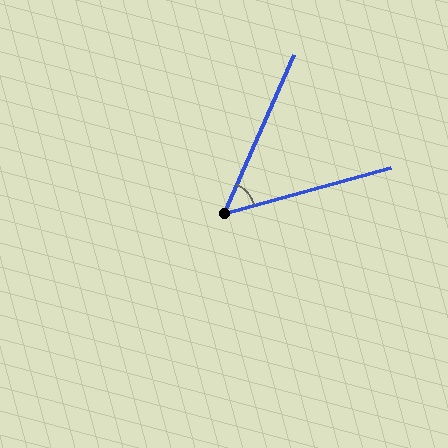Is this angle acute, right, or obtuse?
It is acute.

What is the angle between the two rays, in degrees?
Approximately 51 degrees.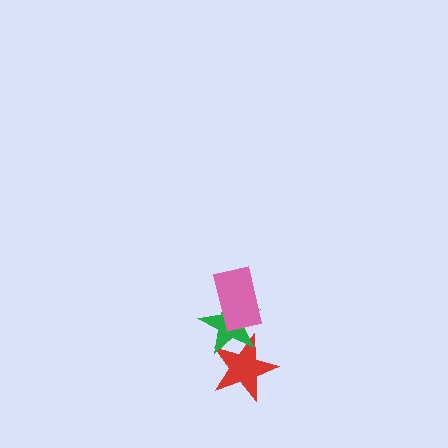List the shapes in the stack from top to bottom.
From top to bottom: the pink rectangle, the green star, the red star.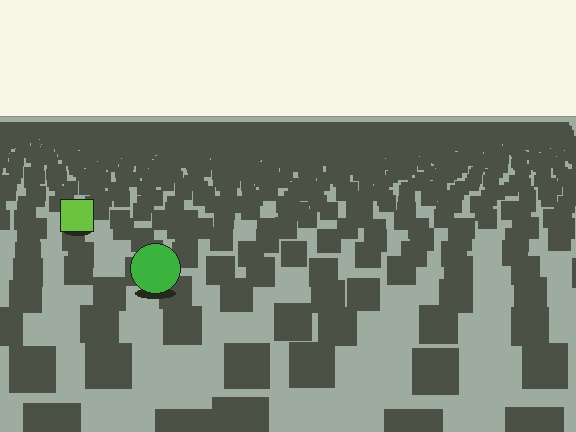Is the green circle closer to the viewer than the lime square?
Yes. The green circle is closer — you can tell from the texture gradient: the ground texture is coarser near it.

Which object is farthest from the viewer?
The lime square is farthest from the viewer. It appears smaller and the ground texture around it is denser.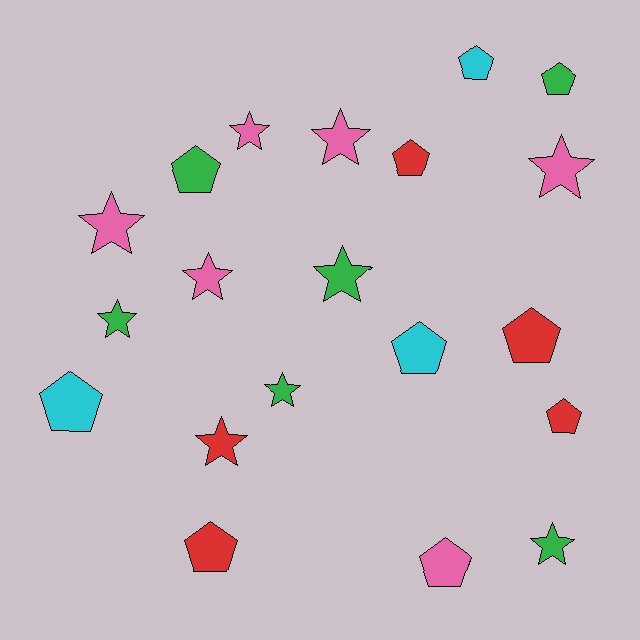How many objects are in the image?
There are 20 objects.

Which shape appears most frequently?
Star, with 10 objects.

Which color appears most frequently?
Pink, with 6 objects.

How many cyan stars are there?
There are no cyan stars.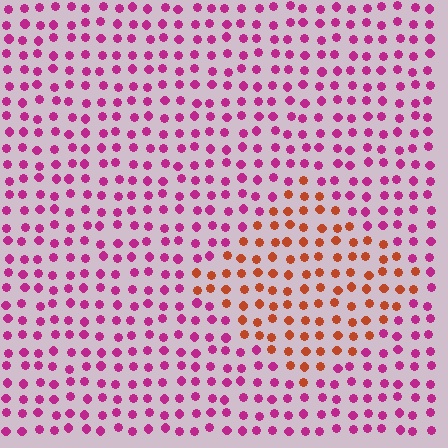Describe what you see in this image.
The image is filled with small magenta elements in a uniform arrangement. A diamond-shaped region is visible where the elements are tinted to a slightly different hue, forming a subtle color boundary.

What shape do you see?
I see a diamond.